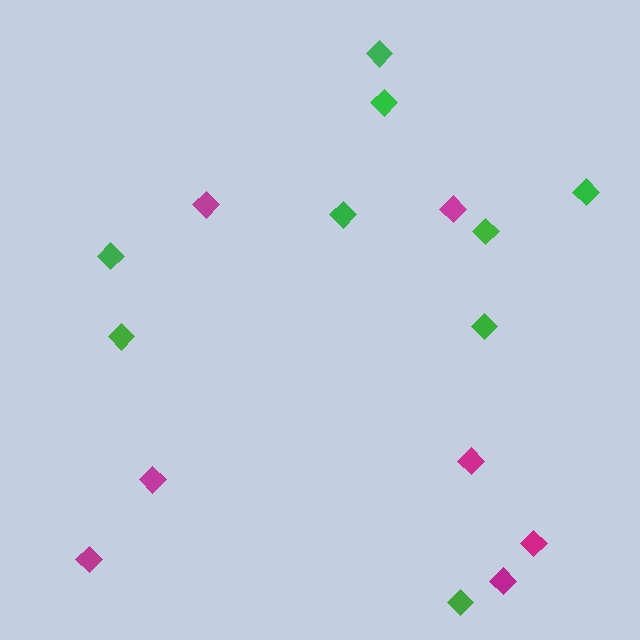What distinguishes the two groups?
There are 2 groups: one group of green diamonds (9) and one group of magenta diamonds (7).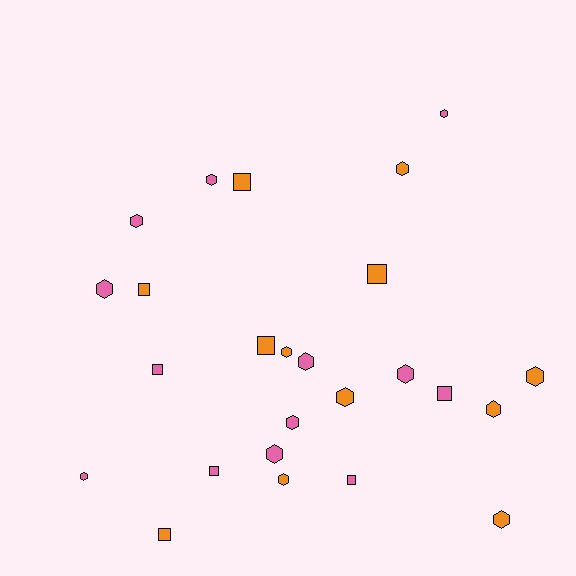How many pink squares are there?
There are 4 pink squares.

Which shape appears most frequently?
Hexagon, with 16 objects.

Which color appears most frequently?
Pink, with 13 objects.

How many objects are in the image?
There are 25 objects.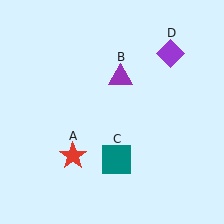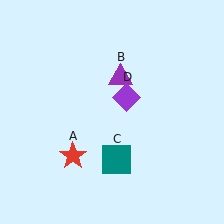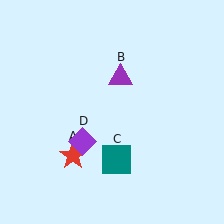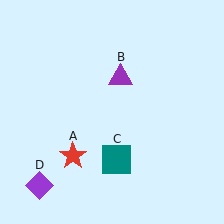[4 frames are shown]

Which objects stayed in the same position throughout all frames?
Red star (object A) and purple triangle (object B) and teal square (object C) remained stationary.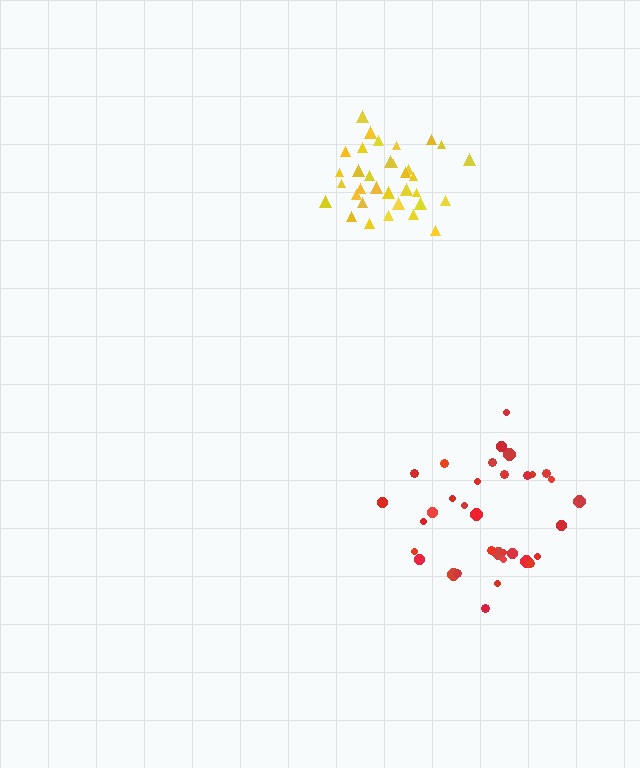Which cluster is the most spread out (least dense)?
Red.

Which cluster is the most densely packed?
Yellow.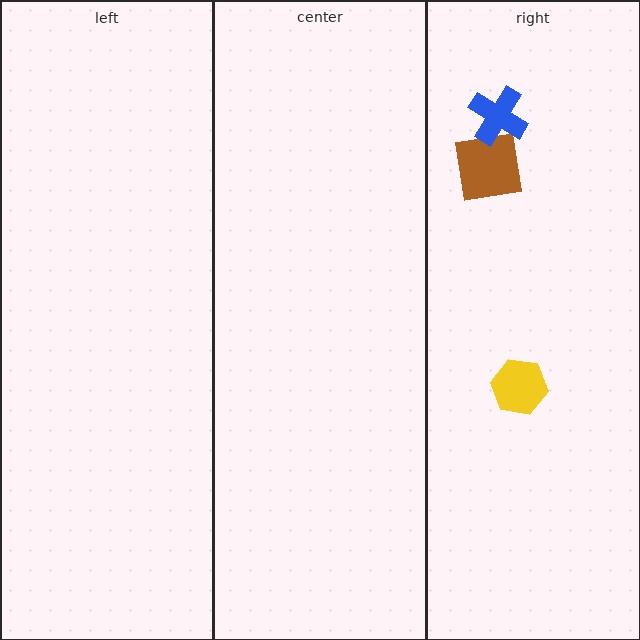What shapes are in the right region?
The brown square, the yellow hexagon, the blue cross.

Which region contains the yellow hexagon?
The right region.